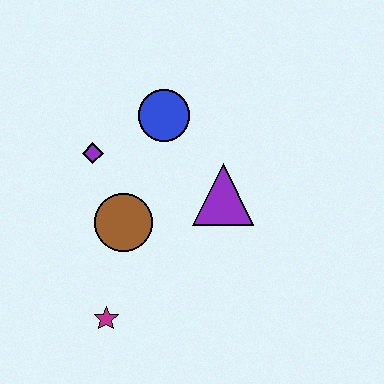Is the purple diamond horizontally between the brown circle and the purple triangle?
No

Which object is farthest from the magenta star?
The blue circle is farthest from the magenta star.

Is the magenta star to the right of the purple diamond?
Yes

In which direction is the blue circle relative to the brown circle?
The blue circle is above the brown circle.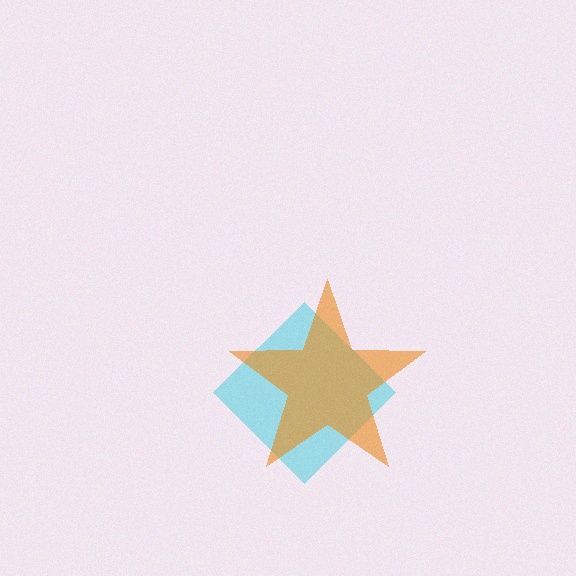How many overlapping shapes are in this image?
There are 2 overlapping shapes in the image.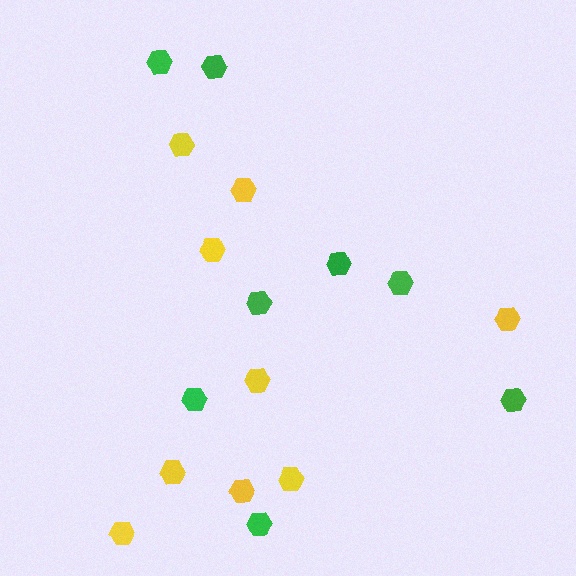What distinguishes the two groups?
There are 2 groups: one group of green hexagons (8) and one group of yellow hexagons (9).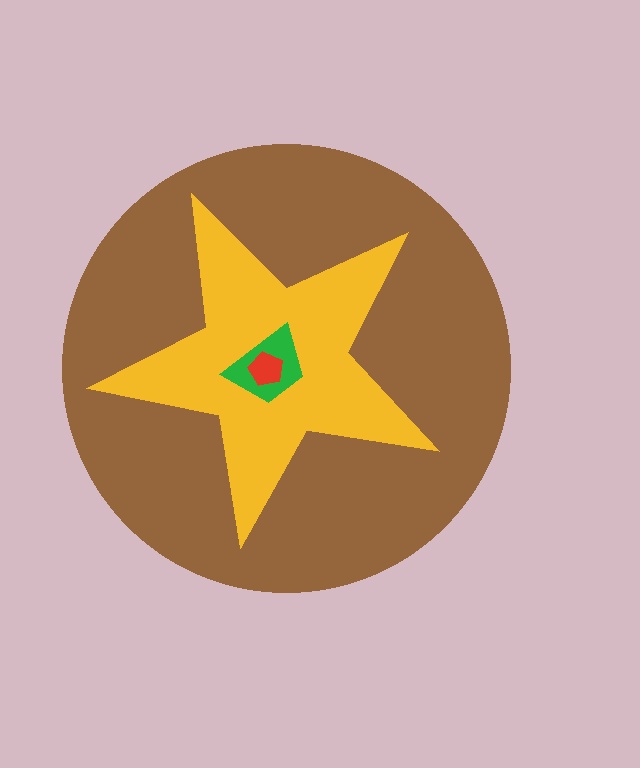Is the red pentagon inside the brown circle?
Yes.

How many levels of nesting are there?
4.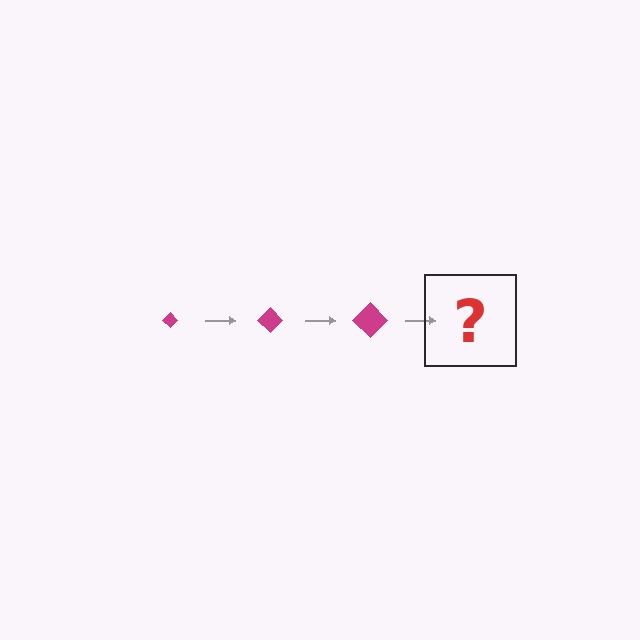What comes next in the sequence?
The next element should be a magenta diamond, larger than the previous one.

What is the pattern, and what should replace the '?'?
The pattern is that the diamond gets progressively larger each step. The '?' should be a magenta diamond, larger than the previous one.